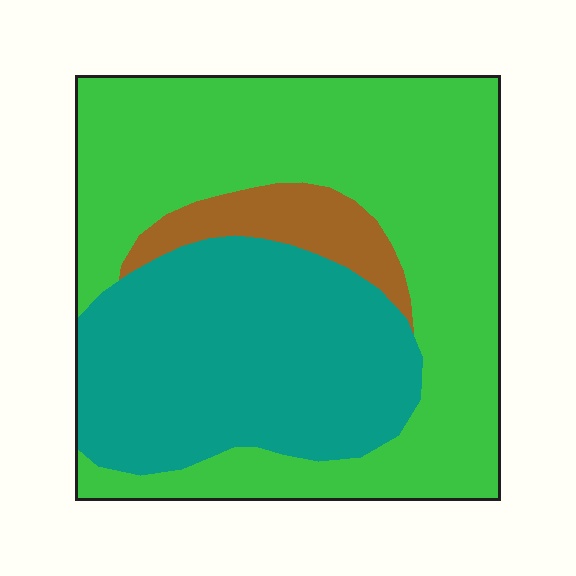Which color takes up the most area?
Green, at roughly 55%.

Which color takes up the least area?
Brown, at roughly 10%.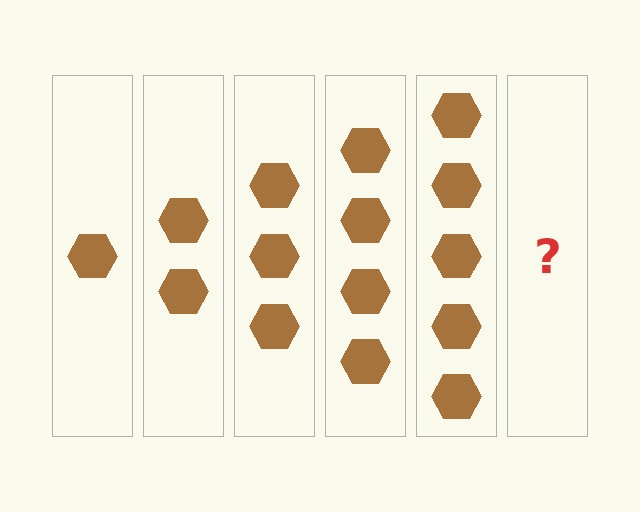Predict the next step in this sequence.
The next step is 6 hexagons.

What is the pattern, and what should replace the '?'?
The pattern is that each step adds one more hexagon. The '?' should be 6 hexagons.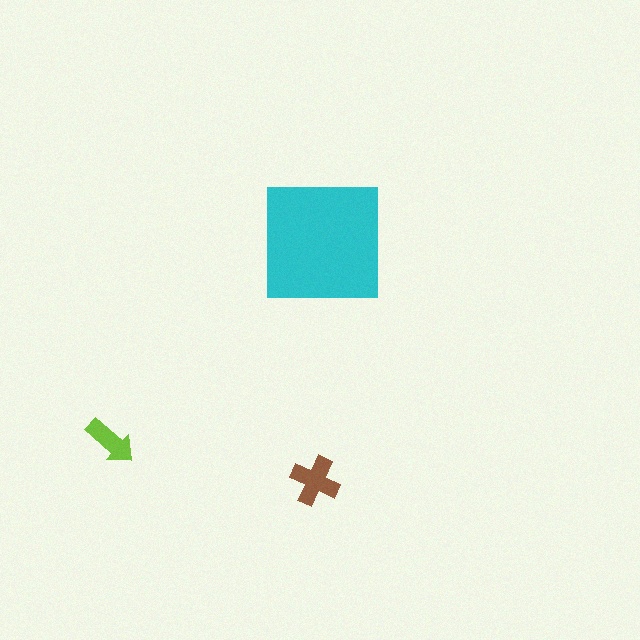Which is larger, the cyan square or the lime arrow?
The cyan square.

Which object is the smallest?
The lime arrow.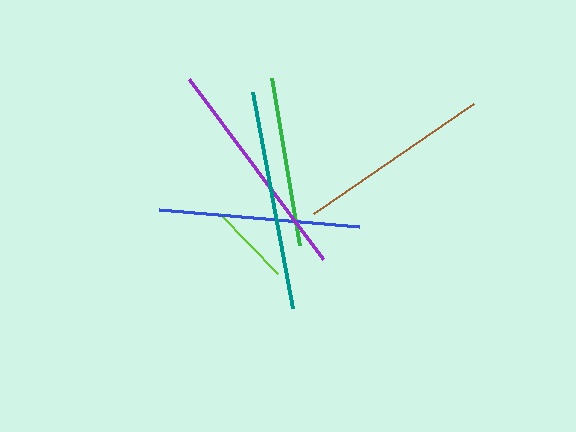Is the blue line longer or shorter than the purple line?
The purple line is longer than the blue line.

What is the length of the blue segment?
The blue segment is approximately 200 pixels long.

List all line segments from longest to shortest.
From longest to shortest: purple, teal, blue, brown, green, lime.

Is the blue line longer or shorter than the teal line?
The teal line is longer than the blue line.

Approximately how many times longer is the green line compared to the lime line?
The green line is approximately 2.0 times the length of the lime line.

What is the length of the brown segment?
The brown segment is approximately 194 pixels long.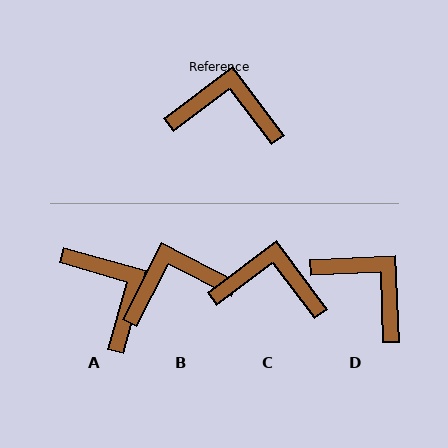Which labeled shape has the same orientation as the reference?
C.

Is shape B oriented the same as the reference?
No, it is off by about 26 degrees.